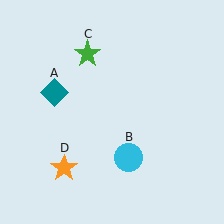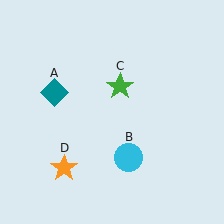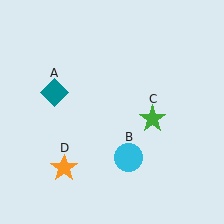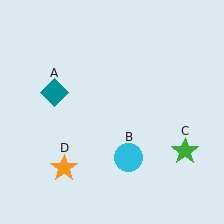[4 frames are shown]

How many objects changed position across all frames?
1 object changed position: green star (object C).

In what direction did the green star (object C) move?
The green star (object C) moved down and to the right.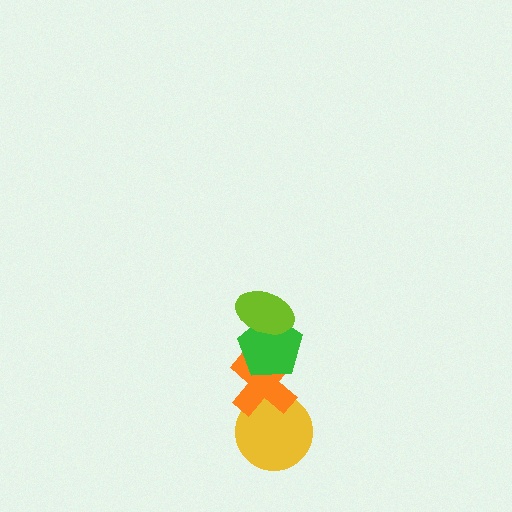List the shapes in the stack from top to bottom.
From top to bottom: the lime ellipse, the green pentagon, the orange cross, the yellow circle.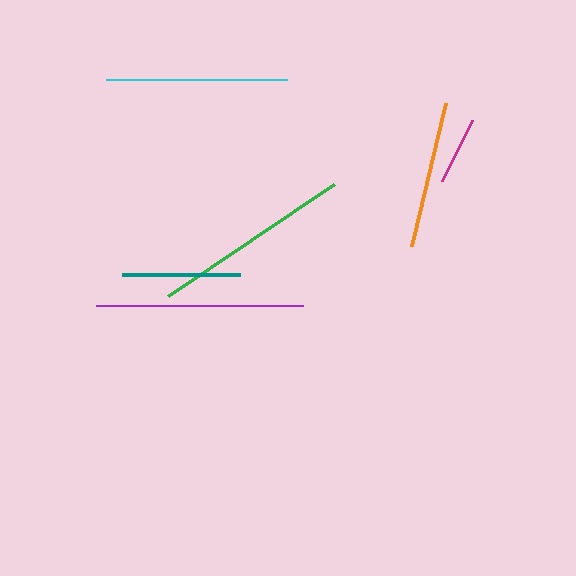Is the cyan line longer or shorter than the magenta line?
The cyan line is longer than the magenta line.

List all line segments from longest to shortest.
From longest to shortest: purple, green, cyan, orange, teal, magenta.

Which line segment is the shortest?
The magenta line is the shortest at approximately 67 pixels.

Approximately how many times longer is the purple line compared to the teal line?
The purple line is approximately 1.8 times the length of the teal line.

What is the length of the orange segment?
The orange segment is approximately 147 pixels long.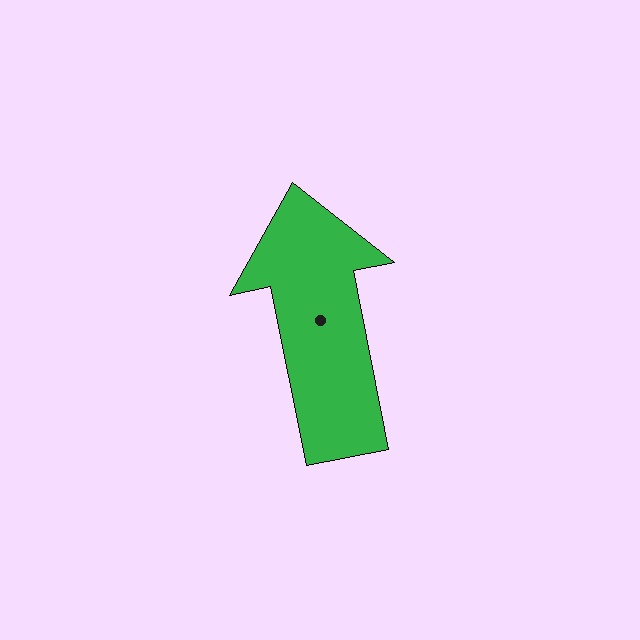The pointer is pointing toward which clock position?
Roughly 12 o'clock.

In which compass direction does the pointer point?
North.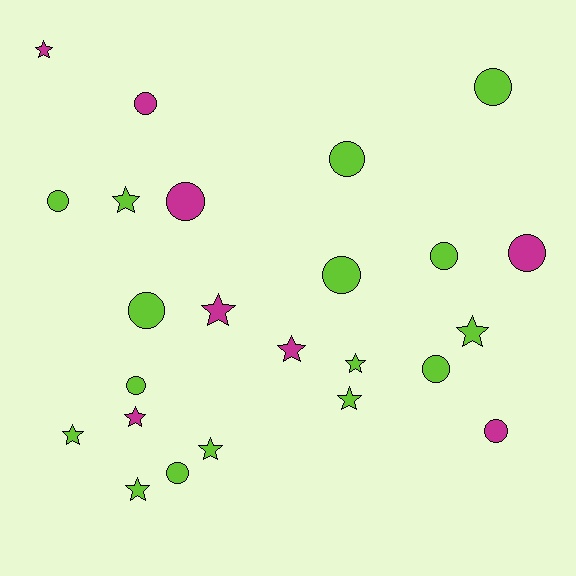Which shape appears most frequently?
Circle, with 13 objects.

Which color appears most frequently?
Lime, with 16 objects.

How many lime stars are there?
There are 7 lime stars.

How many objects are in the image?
There are 24 objects.